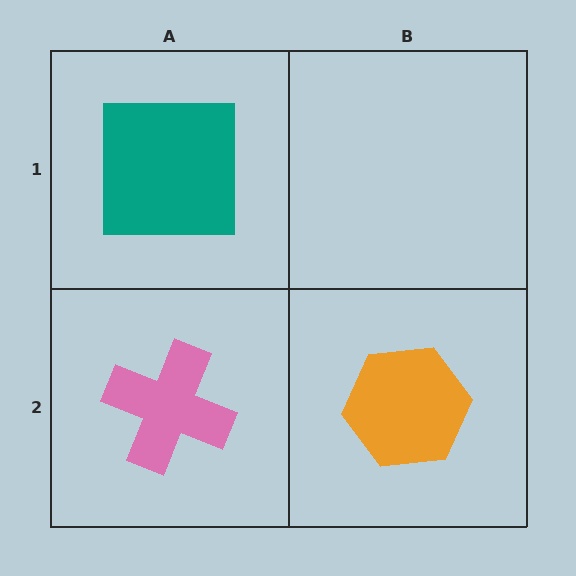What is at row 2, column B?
An orange hexagon.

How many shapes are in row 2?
2 shapes.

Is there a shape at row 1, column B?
No, that cell is empty.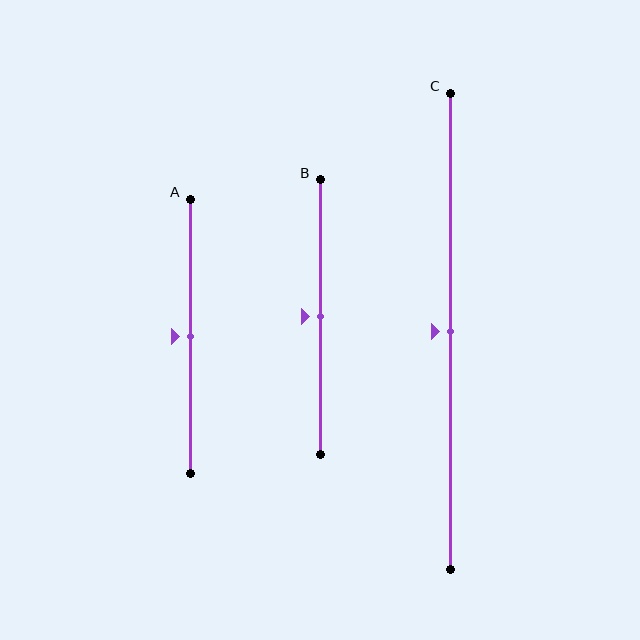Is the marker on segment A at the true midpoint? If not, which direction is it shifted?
Yes, the marker on segment A is at the true midpoint.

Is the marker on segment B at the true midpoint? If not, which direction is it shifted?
Yes, the marker on segment B is at the true midpoint.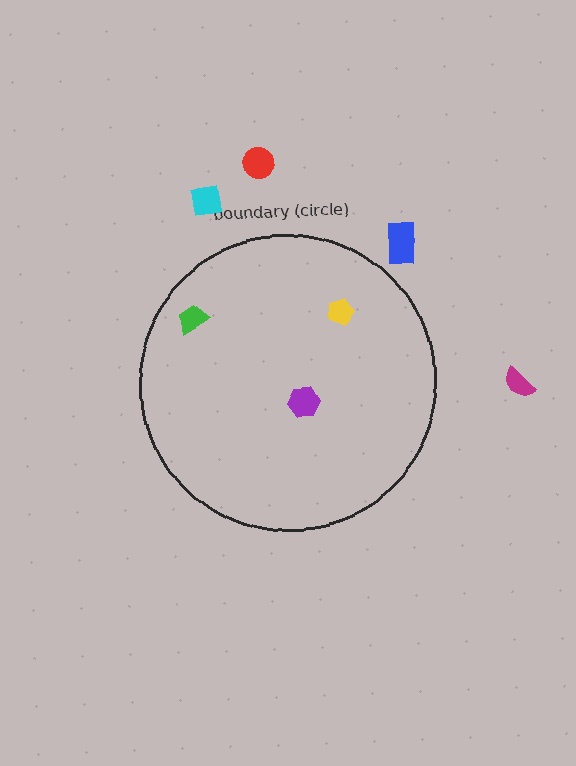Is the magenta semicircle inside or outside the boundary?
Outside.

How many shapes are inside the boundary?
3 inside, 4 outside.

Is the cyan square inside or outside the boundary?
Outside.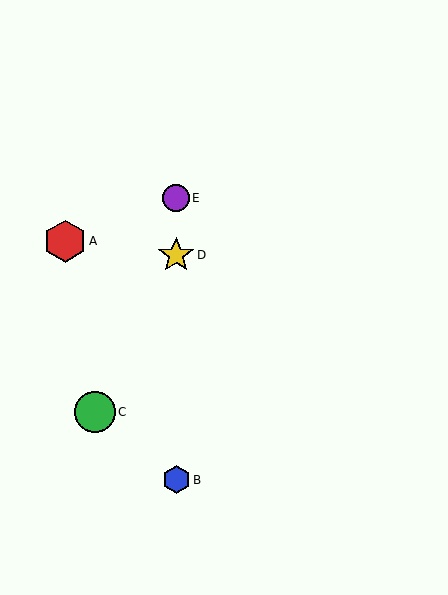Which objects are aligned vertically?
Objects B, D, E are aligned vertically.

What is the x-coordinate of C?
Object C is at x≈95.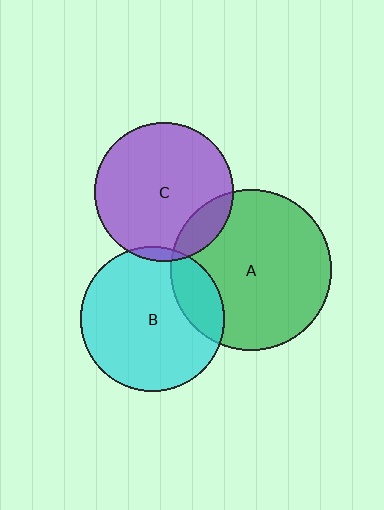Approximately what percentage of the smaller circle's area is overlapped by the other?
Approximately 5%.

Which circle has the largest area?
Circle A (green).